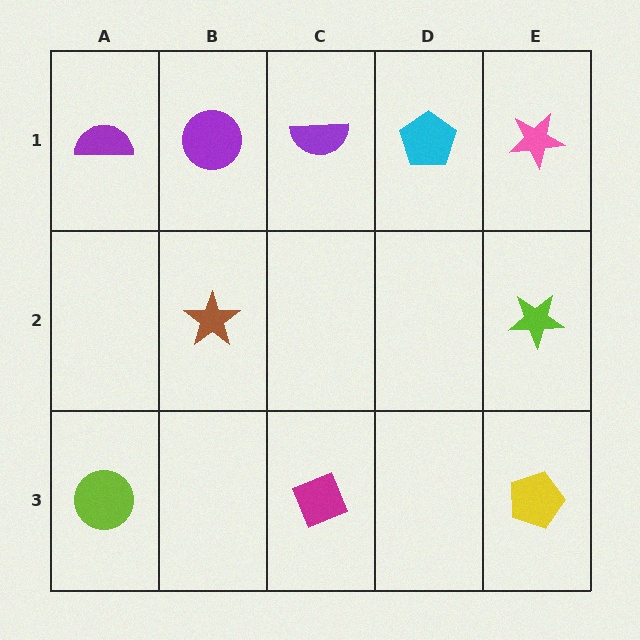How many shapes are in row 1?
5 shapes.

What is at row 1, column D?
A cyan pentagon.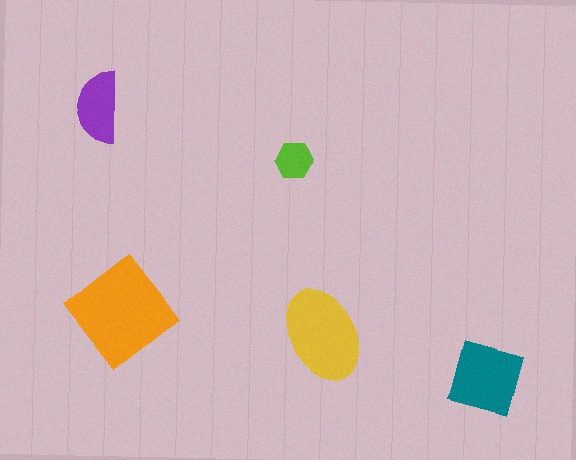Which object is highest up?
The purple semicircle is topmost.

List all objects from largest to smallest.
The orange diamond, the yellow ellipse, the teal diamond, the purple semicircle, the lime hexagon.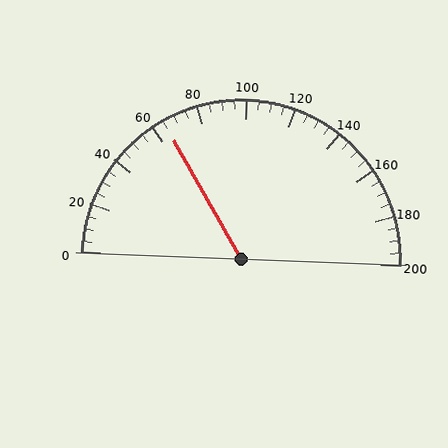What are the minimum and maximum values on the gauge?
The gauge ranges from 0 to 200.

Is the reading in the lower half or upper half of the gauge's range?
The reading is in the lower half of the range (0 to 200).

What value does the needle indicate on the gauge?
The needle indicates approximately 65.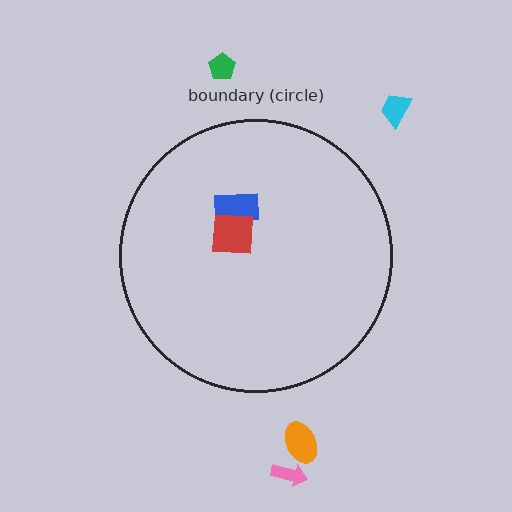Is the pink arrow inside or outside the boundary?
Outside.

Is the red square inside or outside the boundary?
Inside.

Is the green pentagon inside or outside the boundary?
Outside.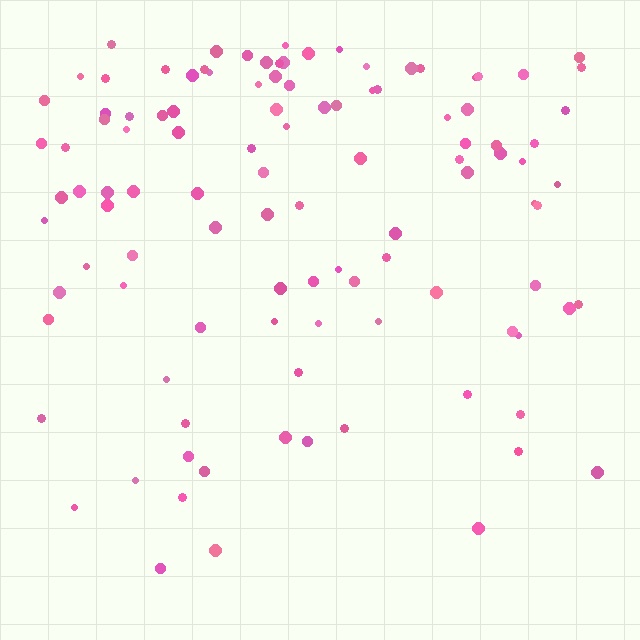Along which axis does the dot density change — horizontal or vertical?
Vertical.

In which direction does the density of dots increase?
From bottom to top, with the top side densest.